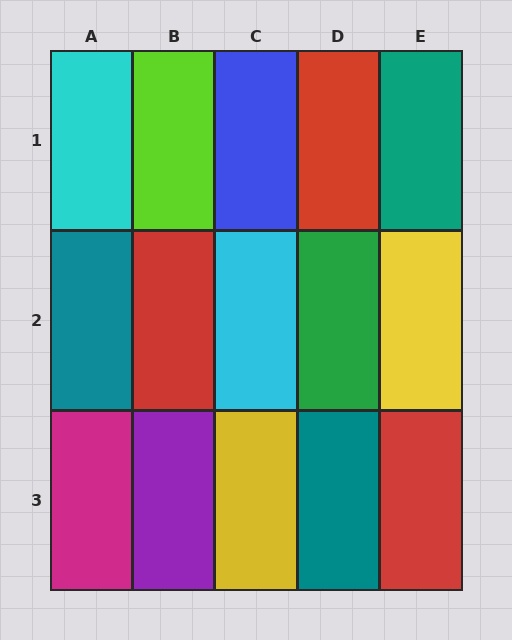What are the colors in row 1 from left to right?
Cyan, lime, blue, red, teal.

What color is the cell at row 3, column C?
Yellow.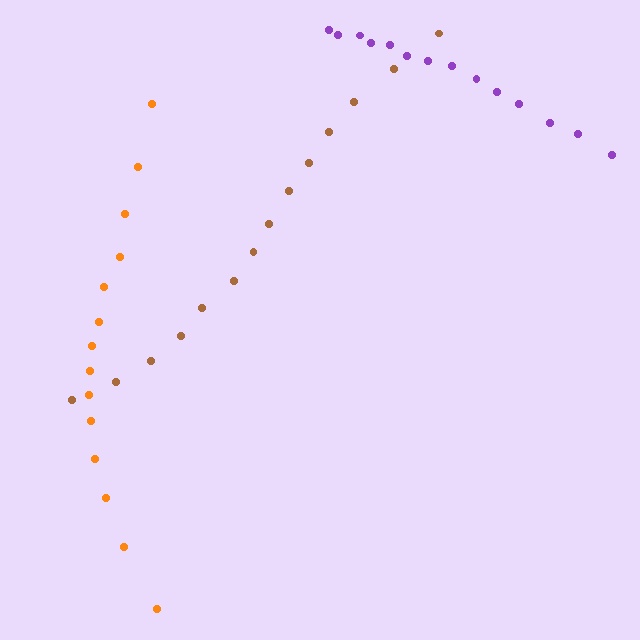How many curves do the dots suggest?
There are 3 distinct paths.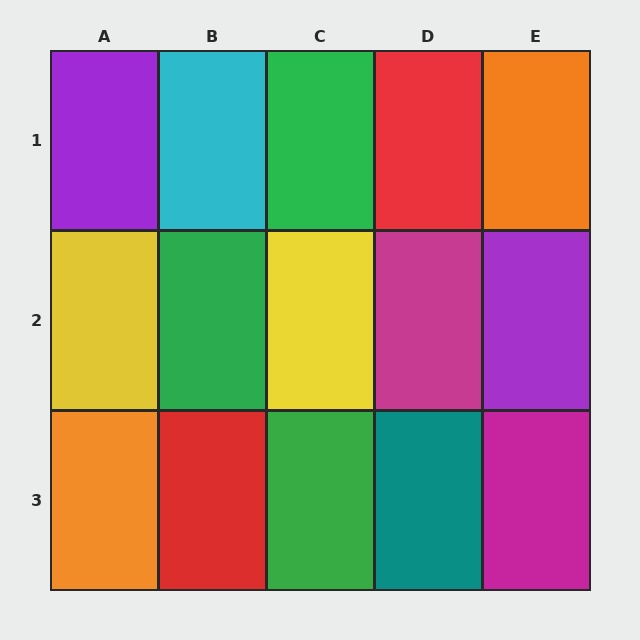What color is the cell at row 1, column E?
Orange.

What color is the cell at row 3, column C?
Green.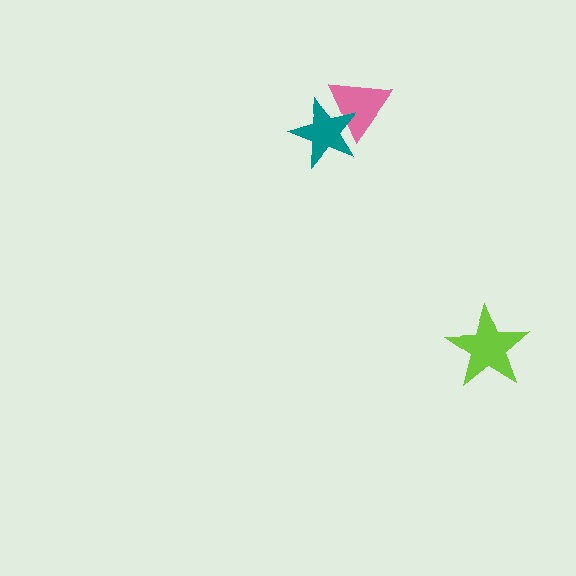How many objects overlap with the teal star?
1 object overlaps with the teal star.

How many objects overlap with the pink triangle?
1 object overlaps with the pink triangle.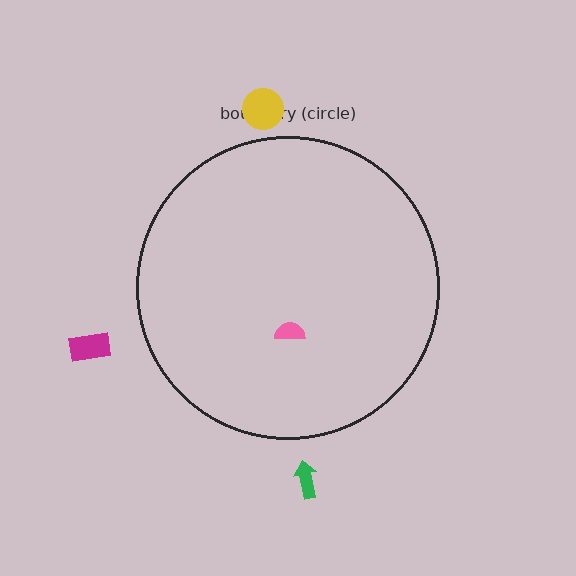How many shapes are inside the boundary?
1 inside, 3 outside.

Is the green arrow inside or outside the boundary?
Outside.